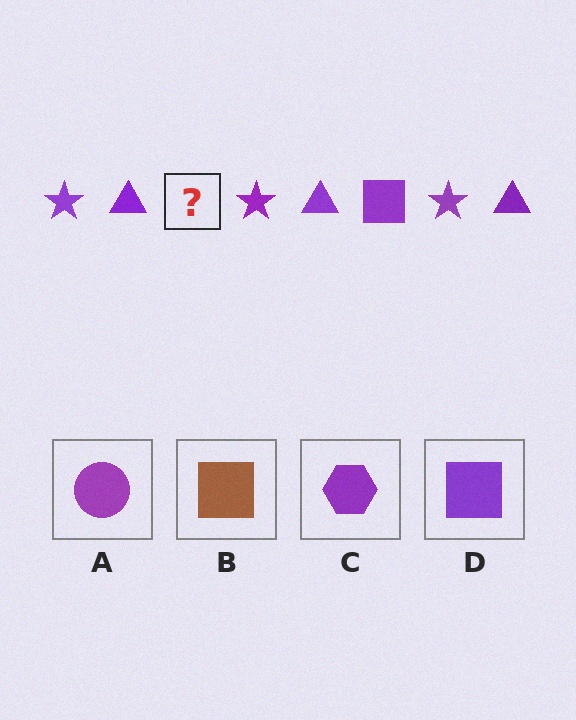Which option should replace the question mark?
Option D.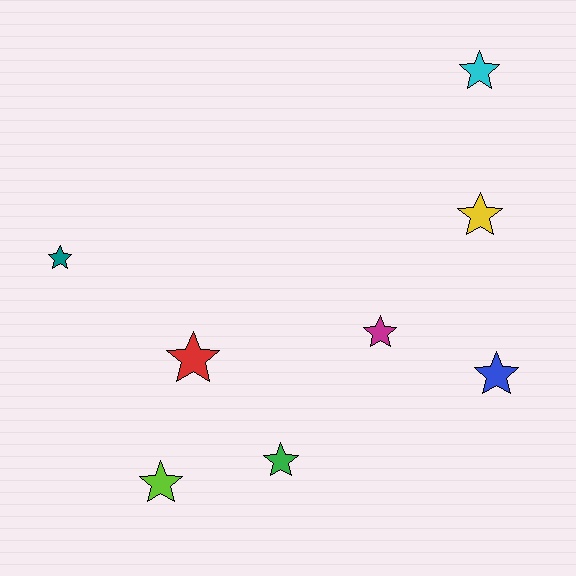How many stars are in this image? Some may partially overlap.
There are 8 stars.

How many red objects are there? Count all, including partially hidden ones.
There is 1 red object.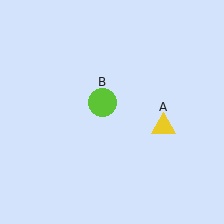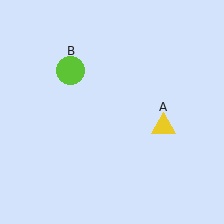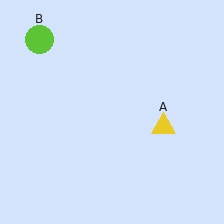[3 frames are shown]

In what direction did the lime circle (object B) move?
The lime circle (object B) moved up and to the left.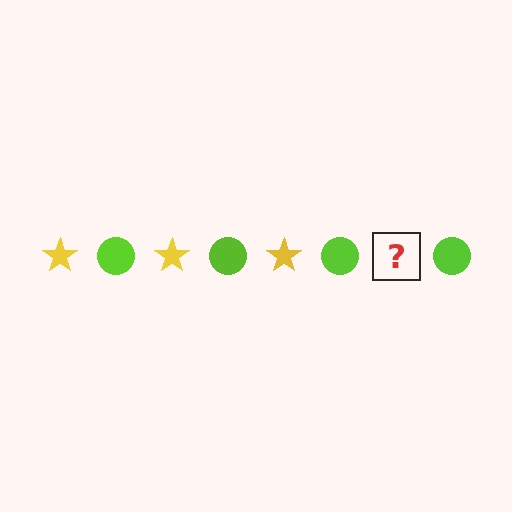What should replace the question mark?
The question mark should be replaced with a yellow star.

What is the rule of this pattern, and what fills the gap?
The rule is that the pattern alternates between yellow star and lime circle. The gap should be filled with a yellow star.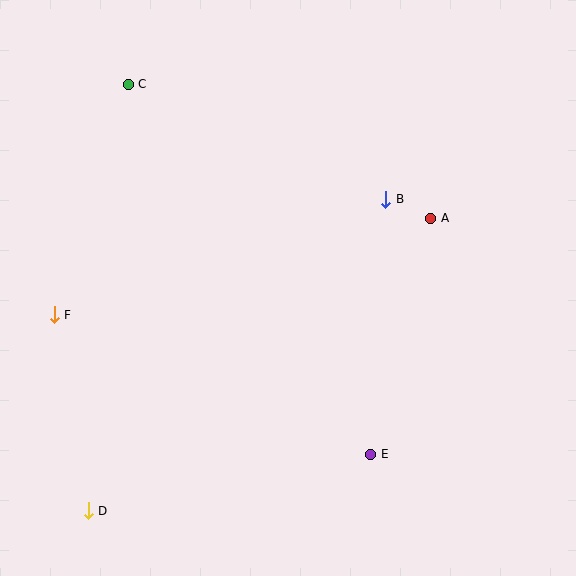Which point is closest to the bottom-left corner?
Point D is closest to the bottom-left corner.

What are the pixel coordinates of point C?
Point C is at (128, 84).